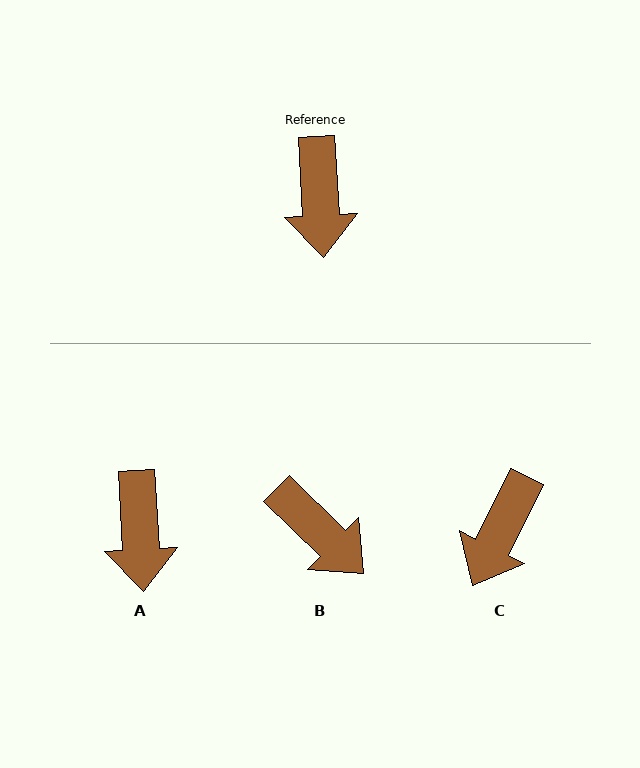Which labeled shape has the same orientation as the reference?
A.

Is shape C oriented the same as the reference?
No, it is off by about 30 degrees.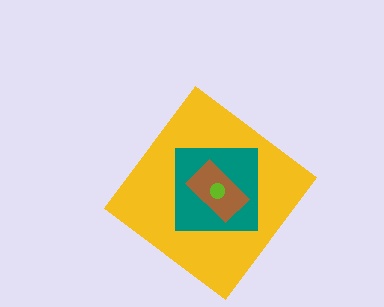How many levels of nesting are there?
4.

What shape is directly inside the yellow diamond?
The teal square.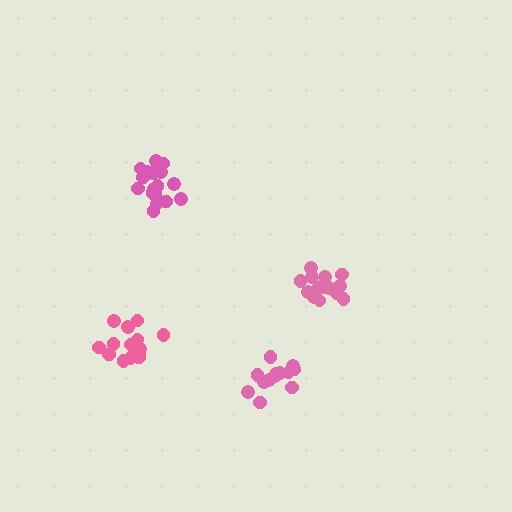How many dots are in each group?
Group 1: 14 dots, Group 2: 13 dots, Group 3: 14 dots, Group 4: 18 dots (59 total).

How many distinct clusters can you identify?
There are 4 distinct clusters.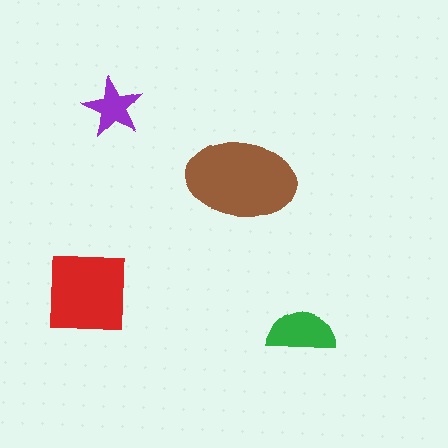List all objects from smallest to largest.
The purple star, the green semicircle, the red square, the brown ellipse.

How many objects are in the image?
There are 4 objects in the image.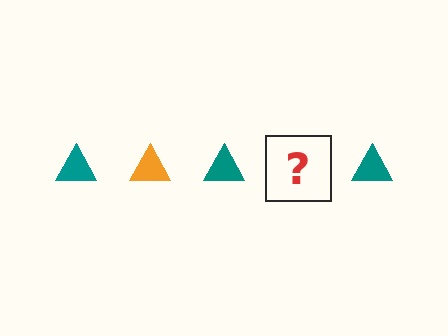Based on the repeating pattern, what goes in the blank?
The blank should be an orange triangle.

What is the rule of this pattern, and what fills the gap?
The rule is that the pattern cycles through teal, orange triangles. The gap should be filled with an orange triangle.